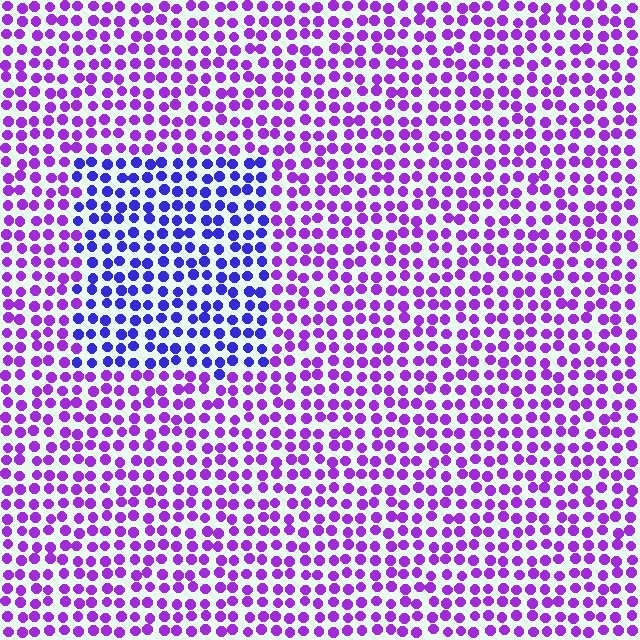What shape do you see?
I see a rectangle.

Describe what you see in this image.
The image is filled with small purple elements in a uniform arrangement. A rectangle-shaped region is visible where the elements are tinted to a slightly different hue, forming a subtle color boundary.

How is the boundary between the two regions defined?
The boundary is defined purely by a slight shift in hue (about 38 degrees). Spacing, size, and orientation are identical on both sides.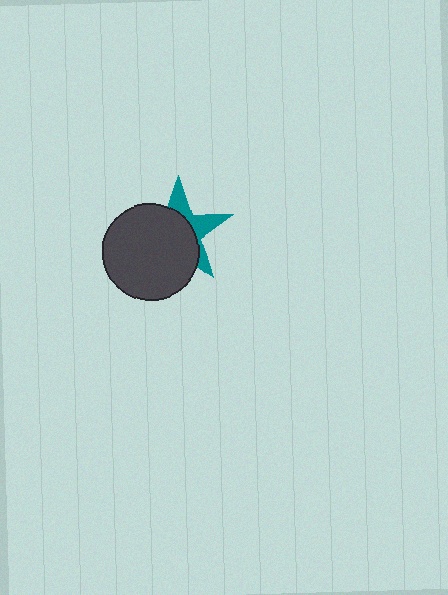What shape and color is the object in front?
The object in front is a dark gray circle.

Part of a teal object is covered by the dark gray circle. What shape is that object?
It is a star.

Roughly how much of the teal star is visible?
A small part of it is visible (roughly 36%).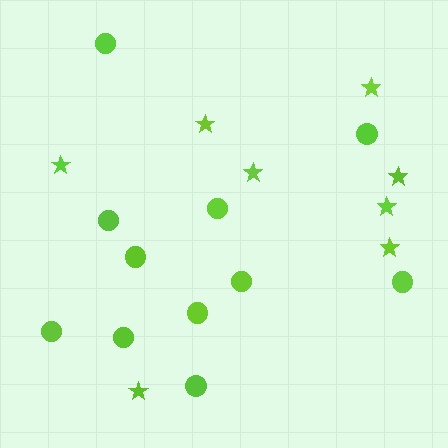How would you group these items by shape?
There are 2 groups: one group of circles (11) and one group of stars (8).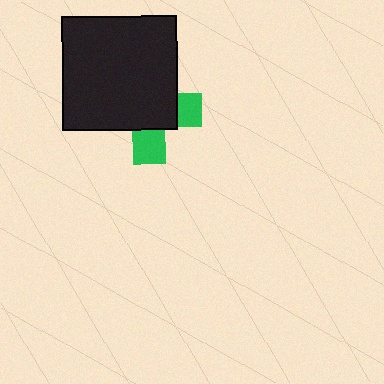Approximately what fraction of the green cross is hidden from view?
Roughly 68% of the green cross is hidden behind the black square.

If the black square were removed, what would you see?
You would see the complete green cross.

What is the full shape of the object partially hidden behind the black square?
The partially hidden object is a green cross.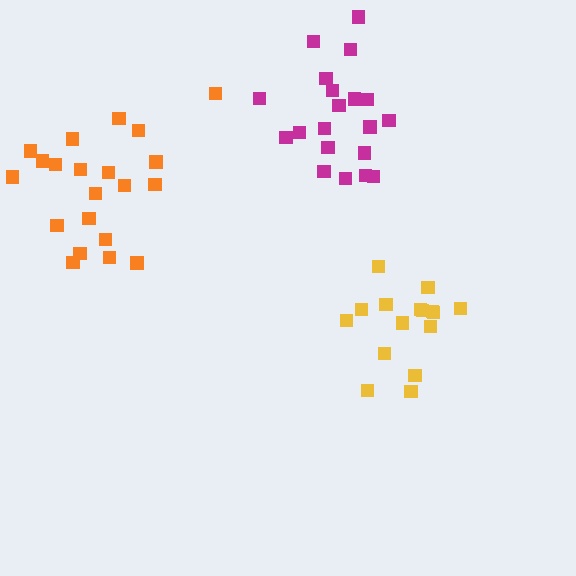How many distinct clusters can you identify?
There are 3 distinct clusters.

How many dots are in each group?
Group 1: 20 dots, Group 2: 21 dots, Group 3: 16 dots (57 total).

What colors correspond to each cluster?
The clusters are colored: magenta, orange, yellow.